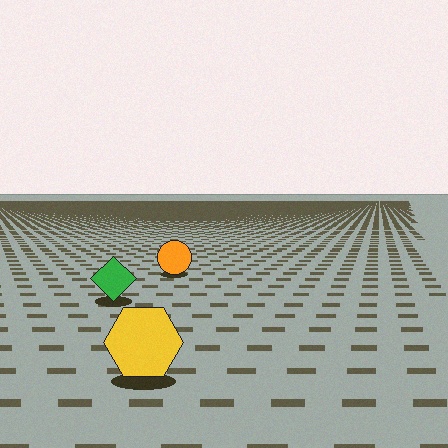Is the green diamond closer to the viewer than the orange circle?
Yes. The green diamond is closer — you can tell from the texture gradient: the ground texture is coarser near it.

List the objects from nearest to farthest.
From nearest to farthest: the yellow hexagon, the green diamond, the orange circle.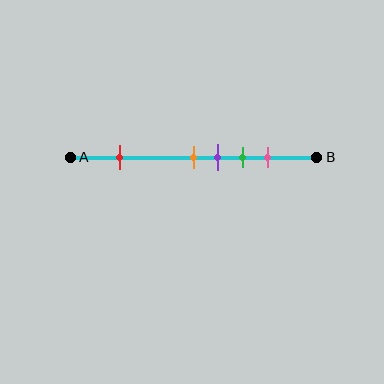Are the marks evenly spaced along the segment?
No, the marks are not evenly spaced.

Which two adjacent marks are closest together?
The orange and purple marks are the closest adjacent pair.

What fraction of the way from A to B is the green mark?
The green mark is approximately 70% (0.7) of the way from A to B.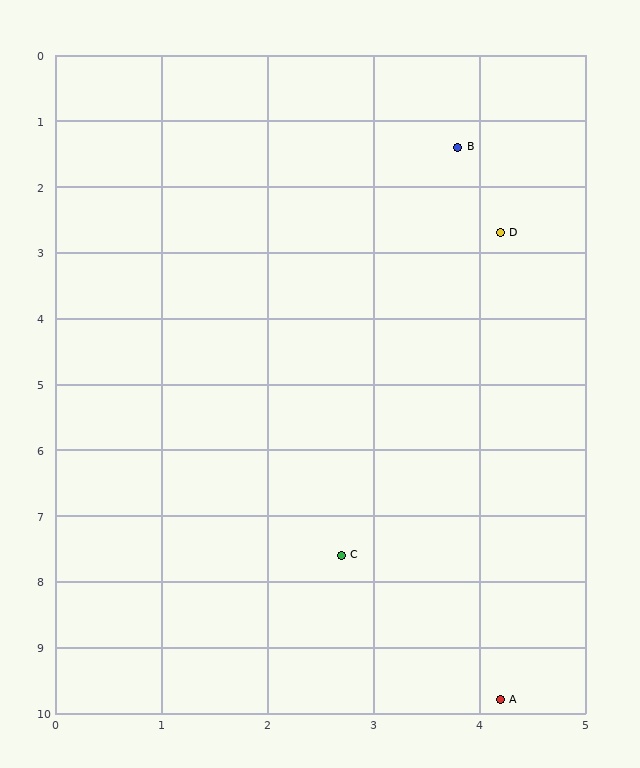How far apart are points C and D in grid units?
Points C and D are about 5.1 grid units apart.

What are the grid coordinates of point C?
Point C is at approximately (2.7, 7.6).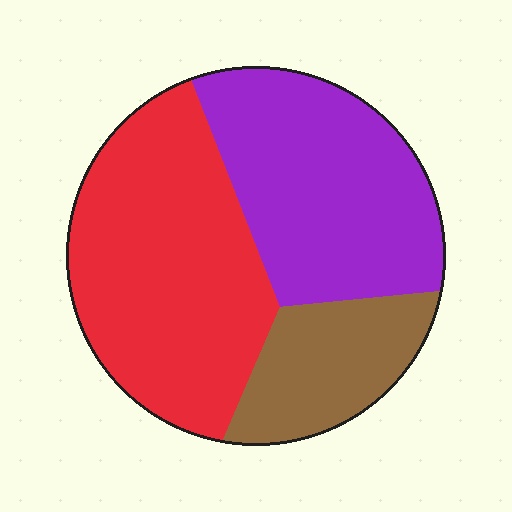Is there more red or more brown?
Red.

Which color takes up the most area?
Red, at roughly 45%.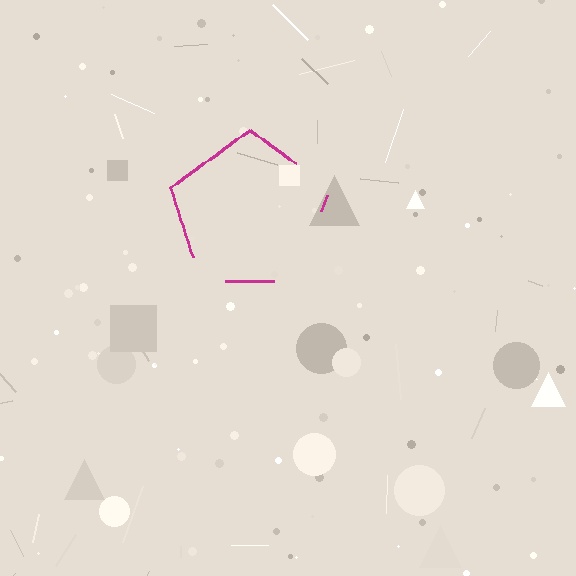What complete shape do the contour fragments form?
The contour fragments form a pentagon.